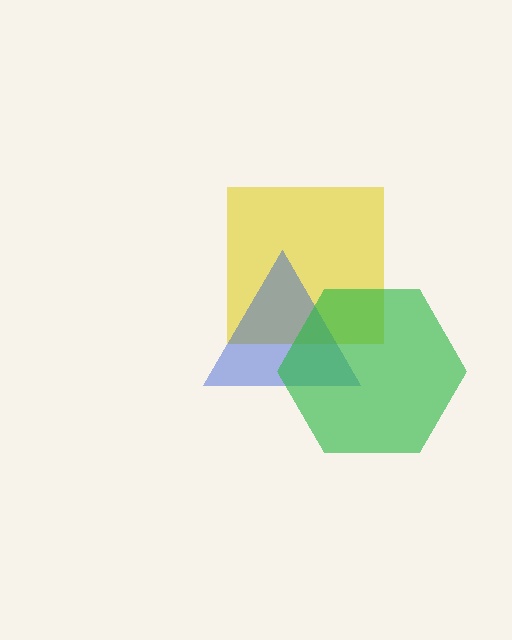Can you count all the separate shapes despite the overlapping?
Yes, there are 3 separate shapes.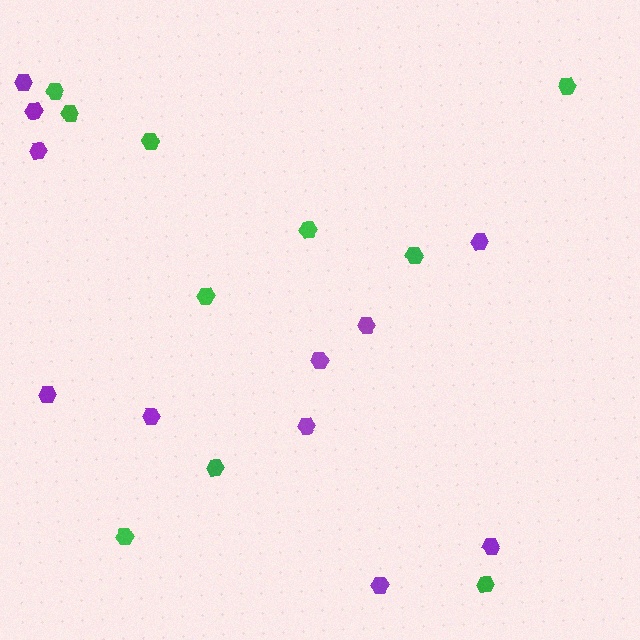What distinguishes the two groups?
There are 2 groups: one group of purple hexagons (11) and one group of green hexagons (10).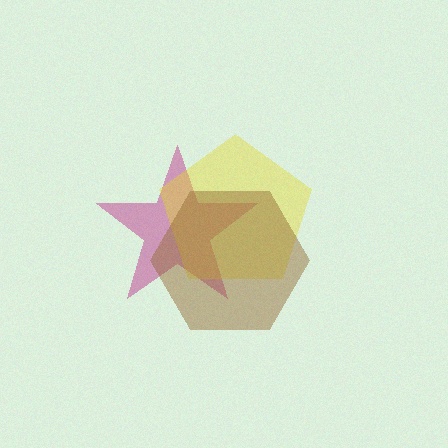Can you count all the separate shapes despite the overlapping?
Yes, there are 3 separate shapes.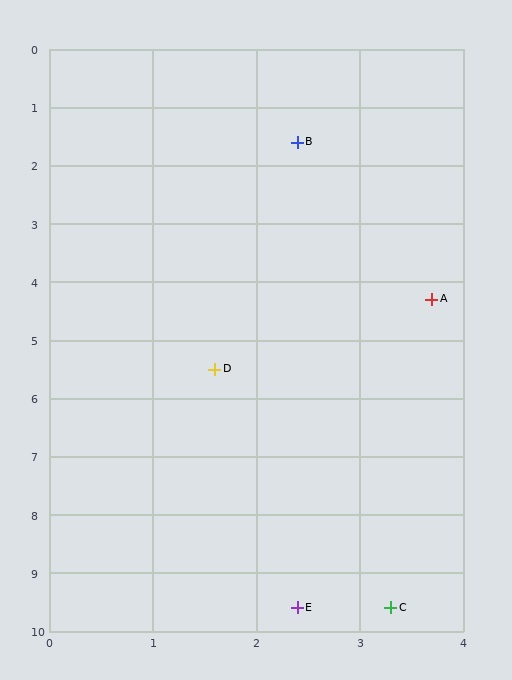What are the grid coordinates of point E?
Point E is at approximately (2.4, 9.6).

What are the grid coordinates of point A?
Point A is at approximately (3.7, 4.3).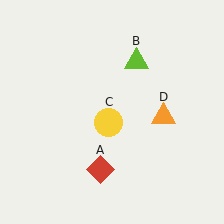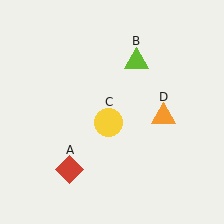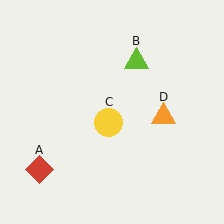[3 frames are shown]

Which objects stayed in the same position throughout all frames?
Lime triangle (object B) and yellow circle (object C) and orange triangle (object D) remained stationary.